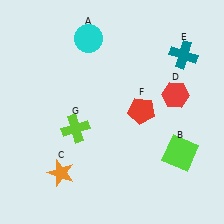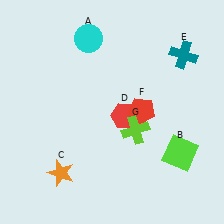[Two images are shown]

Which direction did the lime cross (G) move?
The lime cross (G) moved right.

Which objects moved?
The objects that moved are: the red hexagon (D), the lime cross (G).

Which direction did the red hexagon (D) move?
The red hexagon (D) moved left.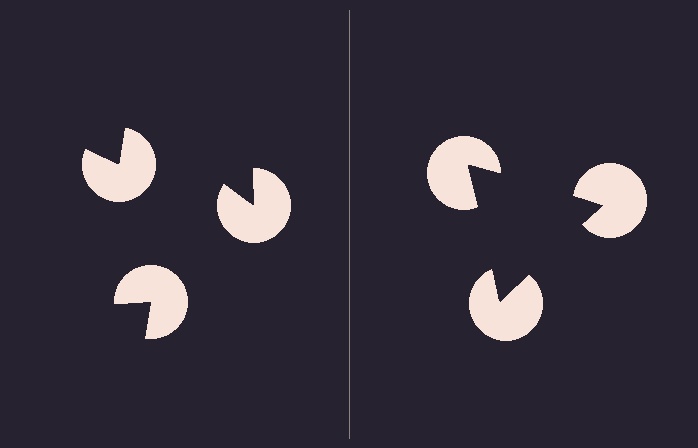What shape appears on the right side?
An illusory triangle.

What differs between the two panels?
The pac-man discs are positioned identically on both sides; only the wedge orientations differ. On the right they align to a triangle; on the left they are misaligned.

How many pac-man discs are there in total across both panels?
6 — 3 on each side.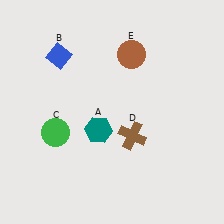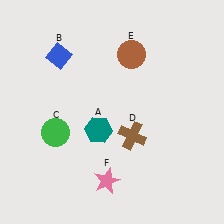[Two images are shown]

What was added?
A pink star (F) was added in Image 2.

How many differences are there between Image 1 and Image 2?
There is 1 difference between the two images.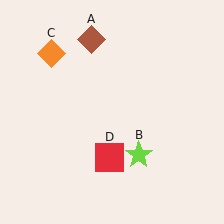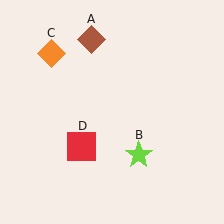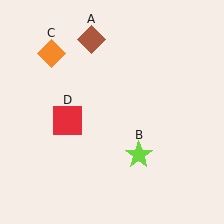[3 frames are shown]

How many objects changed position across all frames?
1 object changed position: red square (object D).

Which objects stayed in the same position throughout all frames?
Brown diamond (object A) and lime star (object B) and orange diamond (object C) remained stationary.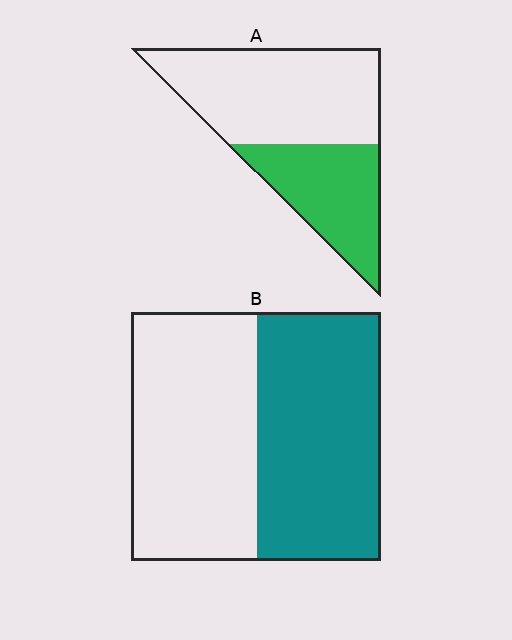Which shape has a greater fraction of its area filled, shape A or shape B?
Shape B.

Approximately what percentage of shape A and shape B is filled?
A is approximately 40% and B is approximately 50%.